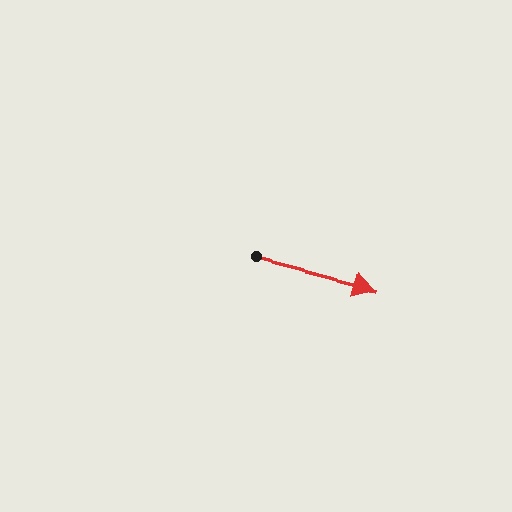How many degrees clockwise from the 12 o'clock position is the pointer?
Approximately 105 degrees.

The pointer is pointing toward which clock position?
Roughly 3 o'clock.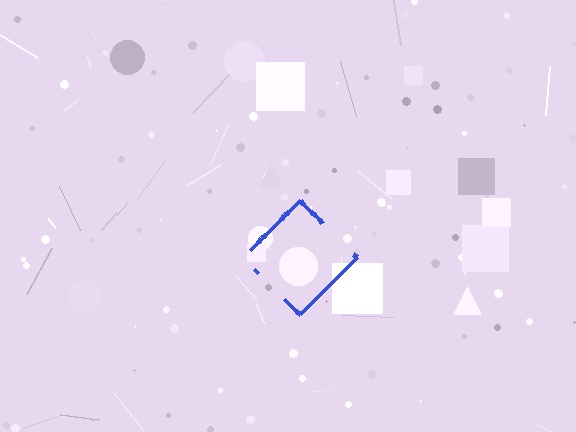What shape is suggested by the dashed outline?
The dashed outline suggests a diamond.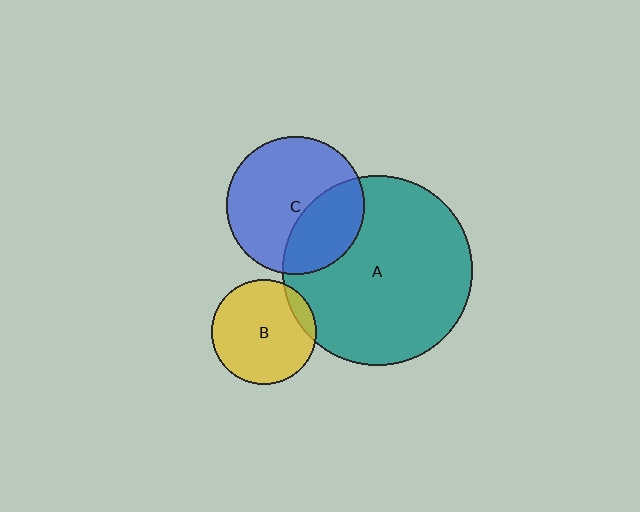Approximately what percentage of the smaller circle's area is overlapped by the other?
Approximately 35%.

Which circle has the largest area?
Circle A (teal).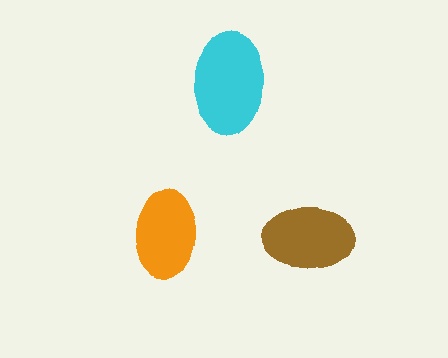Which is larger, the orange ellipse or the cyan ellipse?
The cyan one.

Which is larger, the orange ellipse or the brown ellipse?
The brown one.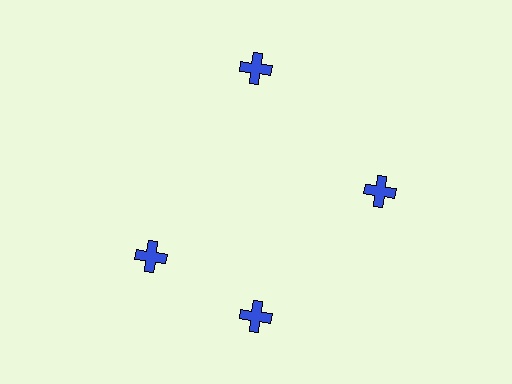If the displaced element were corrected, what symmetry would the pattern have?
It would have 4-fold rotational symmetry — the pattern would map onto itself every 90 degrees.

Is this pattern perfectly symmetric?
No. The 4 blue crosses are arranged in a ring, but one element near the 9 o'clock position is rotated out of alignment along the ring, breaking the 4-fold rotational symmetry.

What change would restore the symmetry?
The symmetry would be restored by rotating it back into even spacing with its neighbors so that all 4 crosses sit at equal angles and equal distance from the center.